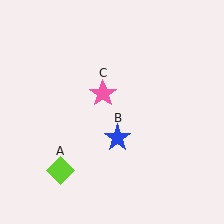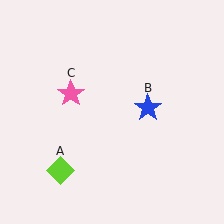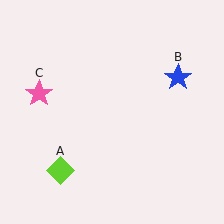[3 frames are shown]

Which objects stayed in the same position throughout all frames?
Lime diamond (object A) remained stationary.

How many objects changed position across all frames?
2 objects changed position: blue star (object B), pink star (object C).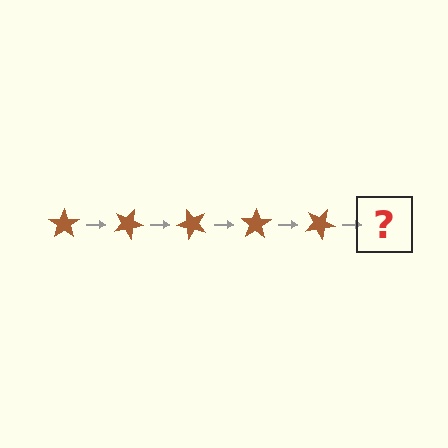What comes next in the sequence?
The next element should be a brown star rotated 125 degrees.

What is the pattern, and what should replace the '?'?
The pattern is that the star rotates 25 degrees each step. The '?' should be a brown star rotated 125 degrees.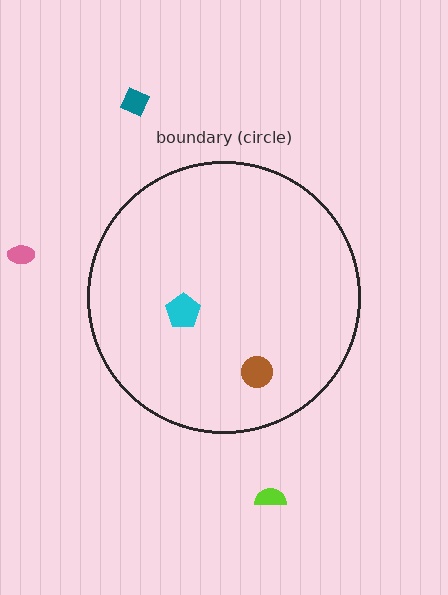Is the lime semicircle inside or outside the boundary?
Outside.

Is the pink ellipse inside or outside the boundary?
Outside.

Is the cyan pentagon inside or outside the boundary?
Inside.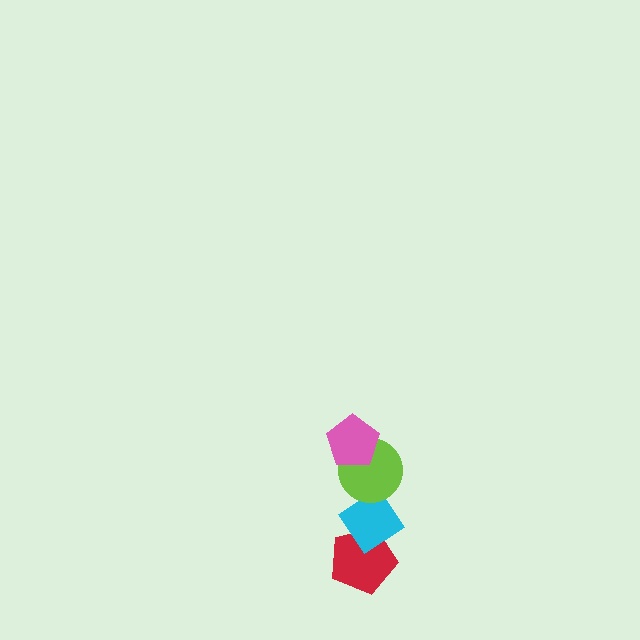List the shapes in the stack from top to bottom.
From top to bottom: the pink pentagon, the lime circle, the cyan diamond, the red pentagon.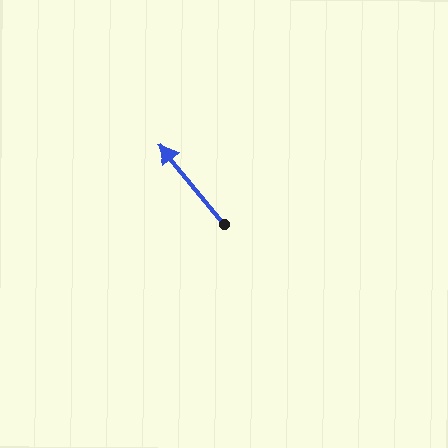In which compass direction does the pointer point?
Northwest.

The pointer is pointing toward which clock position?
Roughly 11 o'clock.